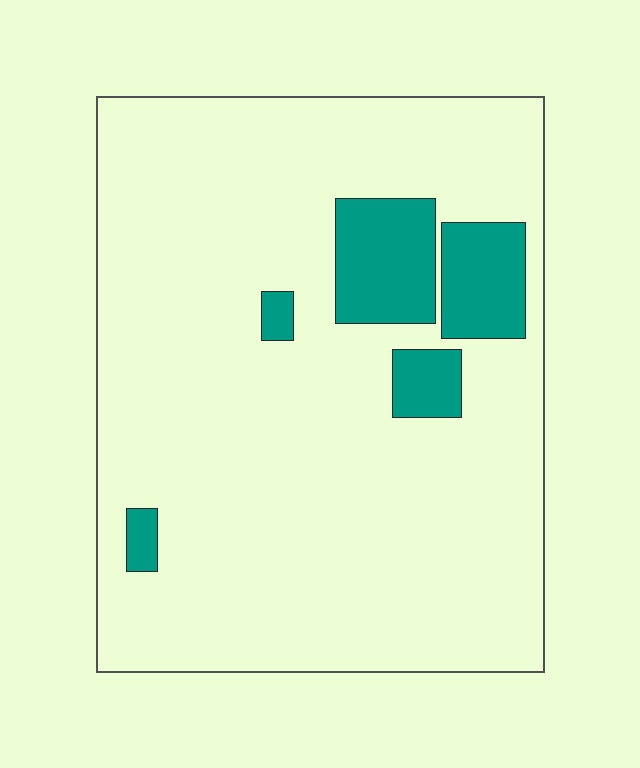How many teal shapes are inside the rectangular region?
5.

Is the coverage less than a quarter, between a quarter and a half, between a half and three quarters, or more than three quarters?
Less than a quarter.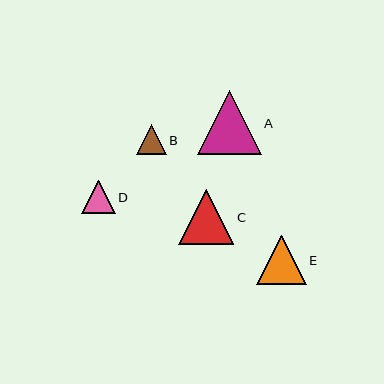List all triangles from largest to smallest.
From largest to smallest: A, C, E, D, B.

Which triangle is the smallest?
Triangle B is the smallest with a size of approximately 30 pixels.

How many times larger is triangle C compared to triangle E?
Triangle C is approximately 1.1 times the size of triangle E.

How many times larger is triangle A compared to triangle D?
Triangle A is approximately 1.9 times the size of triangle D.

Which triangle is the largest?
Triangle A is the largest with a size of approximately 64 pixels.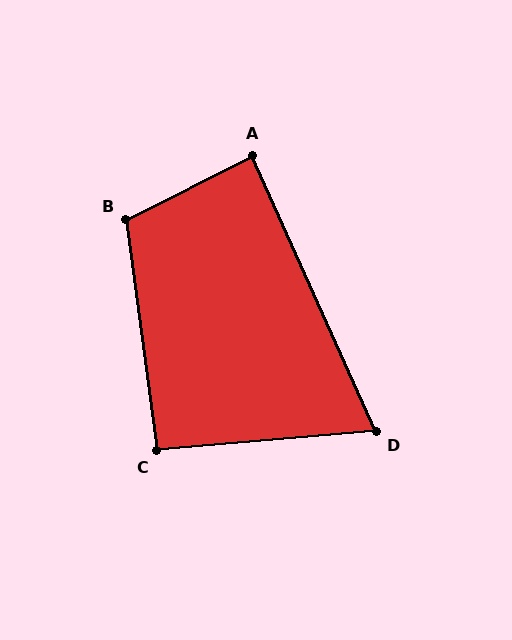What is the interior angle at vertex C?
Approximately 93 degrees (approximately right).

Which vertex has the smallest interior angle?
D, at approximately 71 degrees.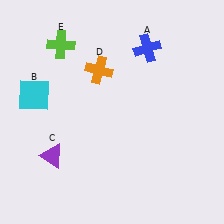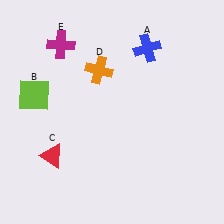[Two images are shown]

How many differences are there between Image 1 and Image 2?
There are 3 differences between the two images.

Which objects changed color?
B changed from cyan to lime. C changed from purple to red. E changed from lime to magenta.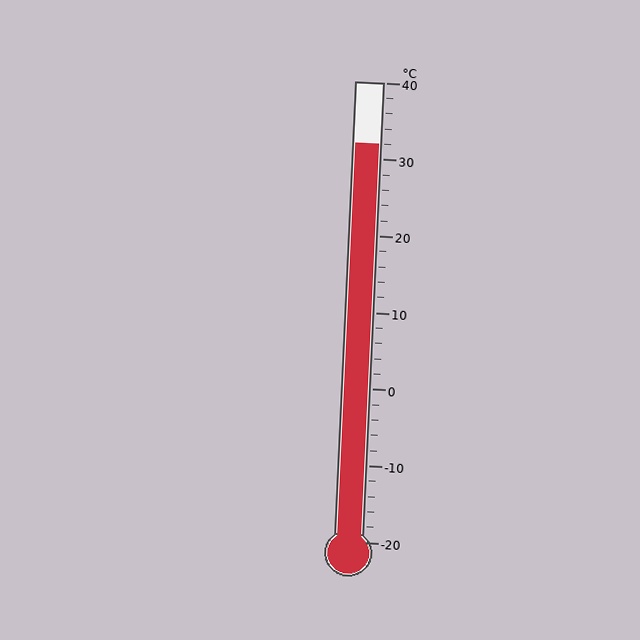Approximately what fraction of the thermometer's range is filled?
The thermometer is filled to approximately 85% of its range.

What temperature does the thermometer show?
The thermometer shows approximately 32°C.